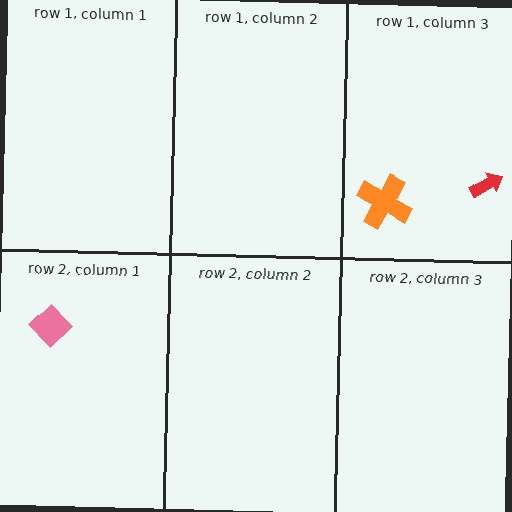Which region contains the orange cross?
The row 1, column 3 region.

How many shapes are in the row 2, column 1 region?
1.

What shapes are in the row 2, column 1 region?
The pink diamond.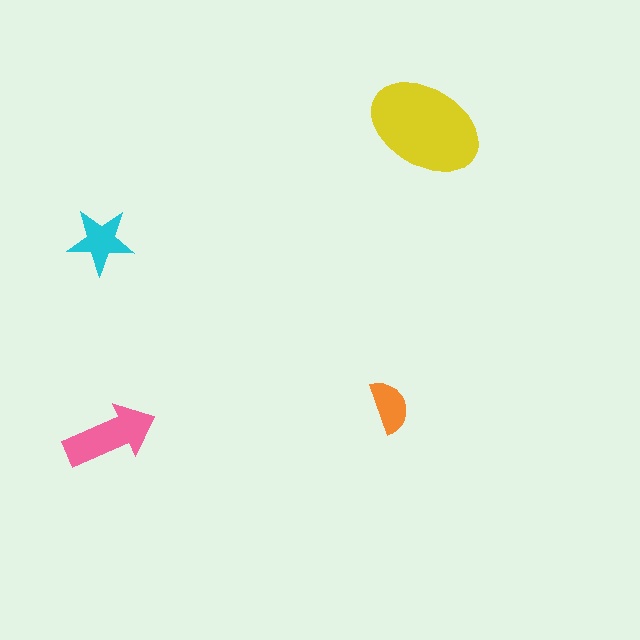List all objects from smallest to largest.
The orange semicircle, the cyan star, the pink arrow, the yellow ellipse.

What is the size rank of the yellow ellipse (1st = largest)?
1st.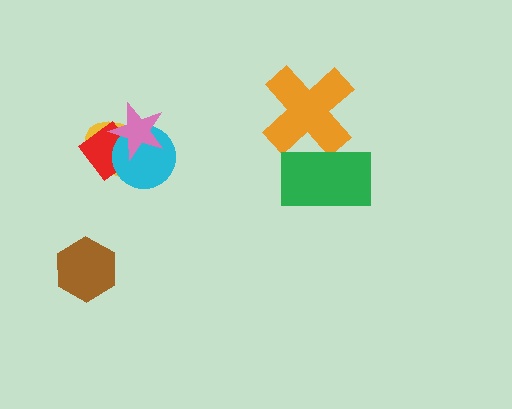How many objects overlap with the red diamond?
3 objects overlap with the red diamond.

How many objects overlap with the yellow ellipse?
3 objects overlap with the yellow ellipse.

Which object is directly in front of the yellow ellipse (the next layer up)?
The red diamond is directly in front of the yellow ellipse.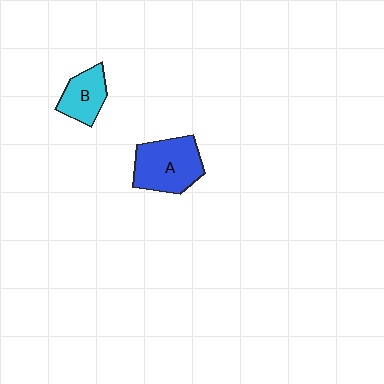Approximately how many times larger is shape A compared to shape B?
Approximately 1.6 times.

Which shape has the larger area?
Shape A (blue).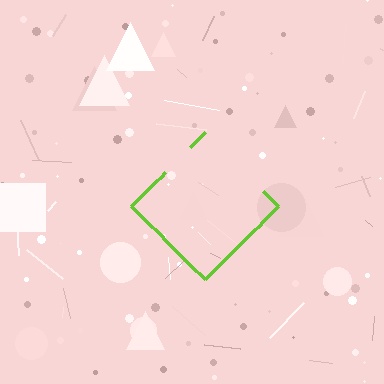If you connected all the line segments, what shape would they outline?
They would outline a diamond.